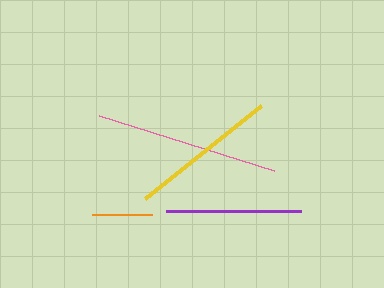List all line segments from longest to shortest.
From longest to shortest: pink, yellow, purple, orange.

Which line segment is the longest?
The pink line is the longest at approximately 184 pixels.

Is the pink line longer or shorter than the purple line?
The pink line is longer than the purple line.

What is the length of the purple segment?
The purple segment is approximately 135 pixels long.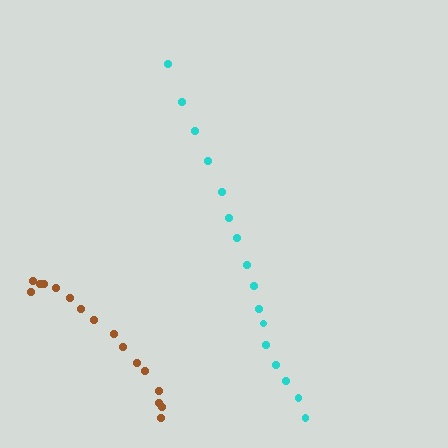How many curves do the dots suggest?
There are 2 distinct paths.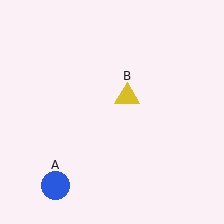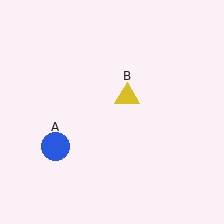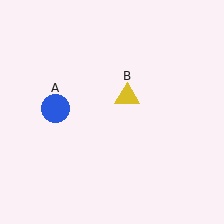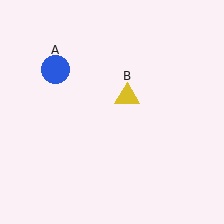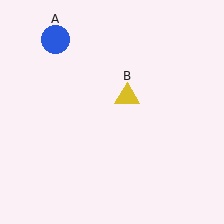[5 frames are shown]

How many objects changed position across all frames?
1 object changed position: blue circle (object A).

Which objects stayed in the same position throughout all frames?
Yellow triangle (object B) remained stationary.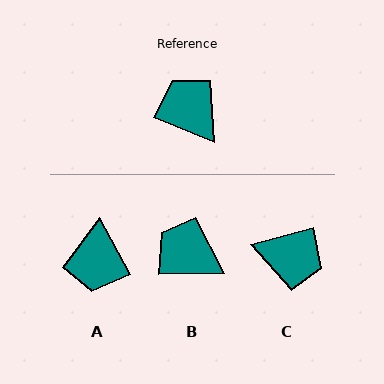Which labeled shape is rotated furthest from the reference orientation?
C, about 142 degrees away.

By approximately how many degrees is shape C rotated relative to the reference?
Approximately 142 degrees clockwise.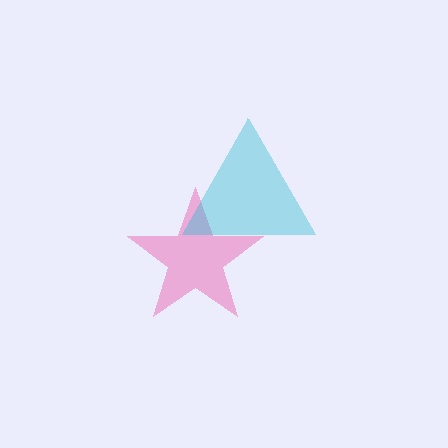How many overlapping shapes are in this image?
There are 2 overlapping shapes in the image.